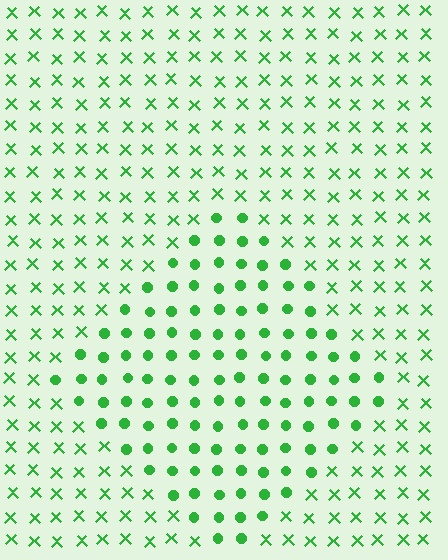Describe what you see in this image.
The image is filled with small green elements arranged in a uniform grid. A diamond-shaped region contains circles, while the surrounding area contains X marks. The boundary is defined purely by the change in element shape.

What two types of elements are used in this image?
The image uses circles inside the diamond region and X marks outside it.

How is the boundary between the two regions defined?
The boundary is defined by a change in element shape: circles inside vs. X marks outside. All elements share the same color and spacing.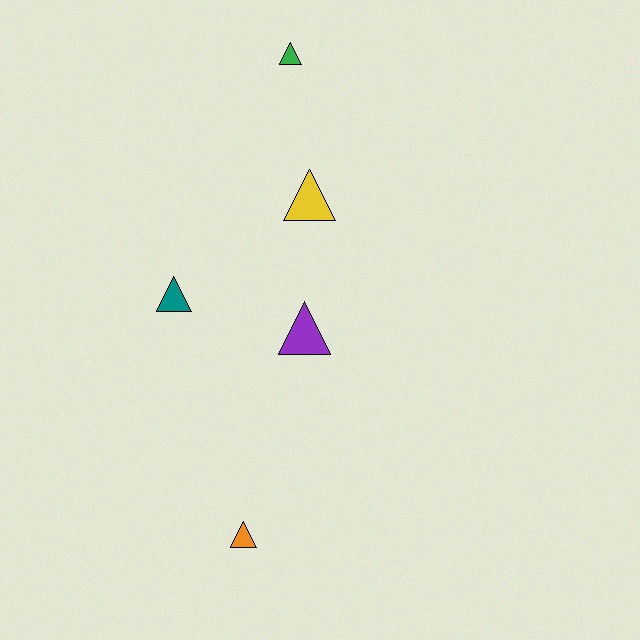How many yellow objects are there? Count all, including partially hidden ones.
There is 1 yellow object.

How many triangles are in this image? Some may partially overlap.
There are 5 triangles.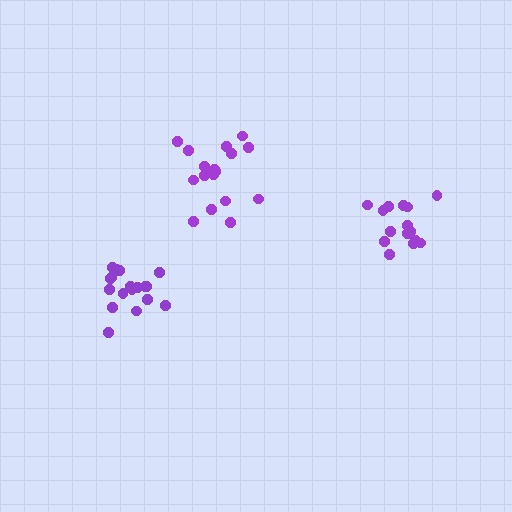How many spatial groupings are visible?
There are 3 spatial groupings.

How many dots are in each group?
Group 1: 15 dots, Group 2: 18 dots, Group 3: 18 dots (51 total).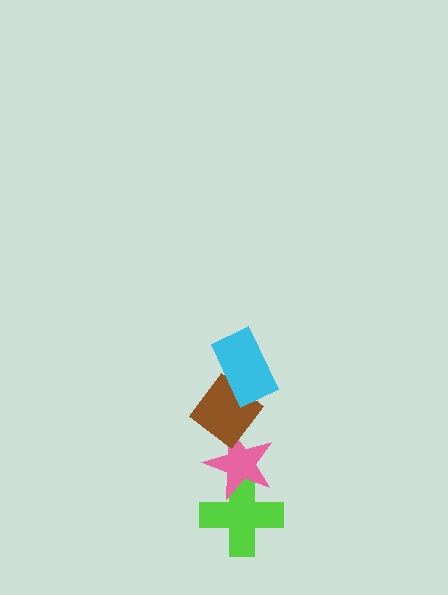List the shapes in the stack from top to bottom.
From top to bottom: the cyan rectangle, the brown diamond, the pink star, the lime cross.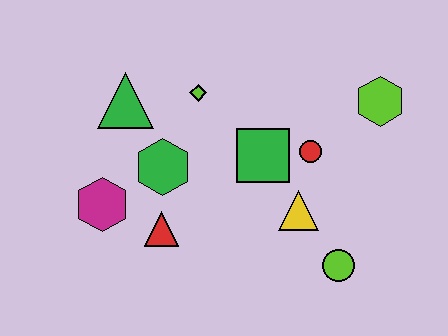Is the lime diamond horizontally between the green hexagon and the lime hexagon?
Yes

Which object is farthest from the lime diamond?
The lime circle is farthest from the lime diamond.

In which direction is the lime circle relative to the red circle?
The lime circle is below the red circle.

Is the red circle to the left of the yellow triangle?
No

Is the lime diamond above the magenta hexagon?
Yes